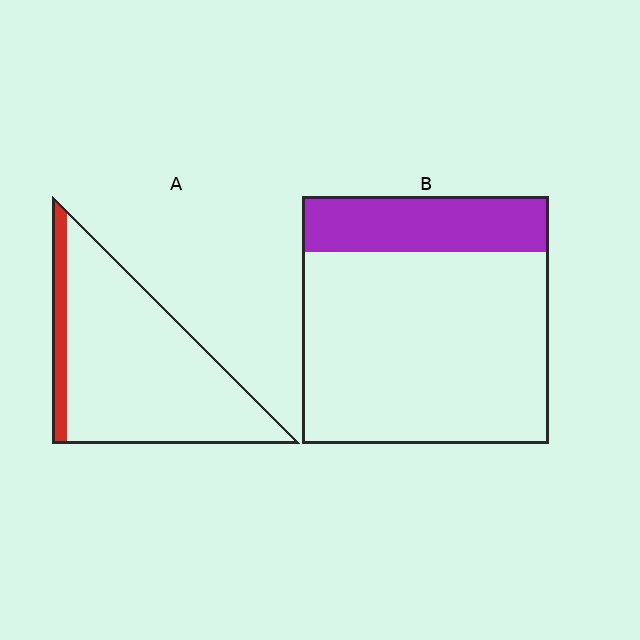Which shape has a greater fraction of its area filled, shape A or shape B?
Shape B.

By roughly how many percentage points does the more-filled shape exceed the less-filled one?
By roughly 10 percentage points (B over A).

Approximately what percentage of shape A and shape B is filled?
A is approximately 10% and B is approximately 25%.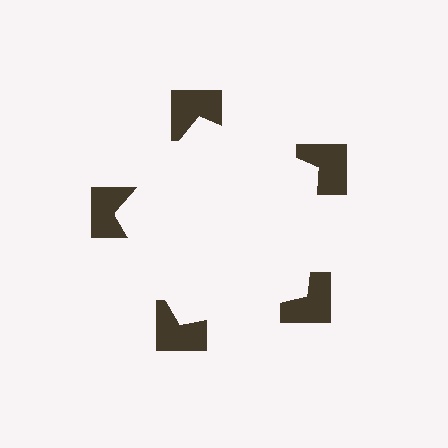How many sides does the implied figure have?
5 sides.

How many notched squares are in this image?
There are 5 — one at each vertex of the illusory pentagon.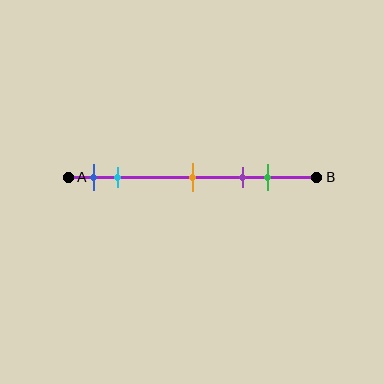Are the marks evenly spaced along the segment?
No, the marks are not evenly spaced.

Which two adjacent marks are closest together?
The blue and cyan marks are the closest adjacent pair.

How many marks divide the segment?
There are 5 marks dividing the segment.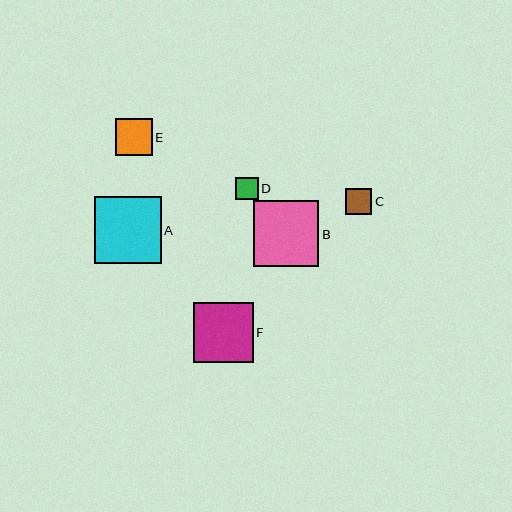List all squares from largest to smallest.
From largest to smallest: A, B, F, E, C, D.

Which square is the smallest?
Square D is the smallest with a size of approximately 23 pixels.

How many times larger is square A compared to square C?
Square A is approximately 2.6 times the size of square C.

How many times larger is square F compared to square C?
Square F is approximately 2.3 times the size of square C.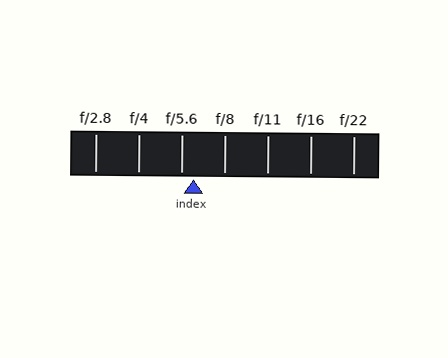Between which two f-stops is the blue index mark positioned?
The index mark is between f/5.6 and f/8.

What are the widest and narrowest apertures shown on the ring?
The widest aperture shown is f/2.8 and the narrowest is f/22.